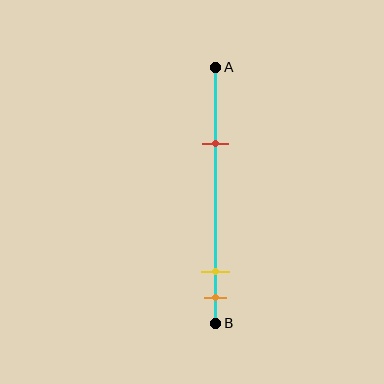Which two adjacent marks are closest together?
The yellow and orange marks are the closest adjacent pair.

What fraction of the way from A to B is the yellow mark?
The yellow mark is approximately 80% (0.8) of the way from A to B.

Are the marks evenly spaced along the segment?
No, the marks are not evenly spaced.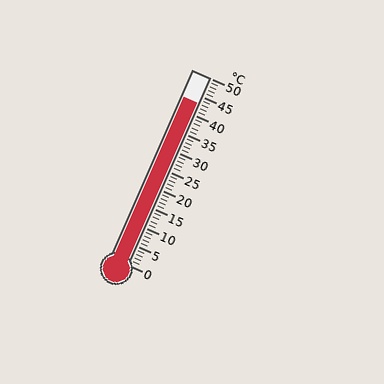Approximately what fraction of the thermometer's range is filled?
The thermometer is filled to approximately 85% of its range.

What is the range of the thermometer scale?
The thermometer scale ranges from 0°C to 50°C.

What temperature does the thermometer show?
The thermometer shows approximately 43°C.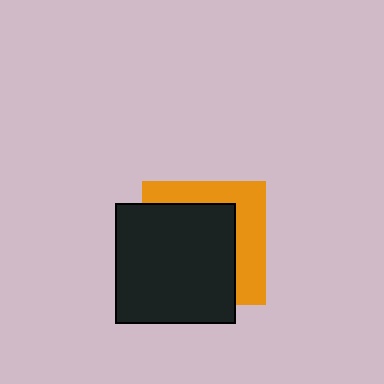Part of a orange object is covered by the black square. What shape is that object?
It is a square.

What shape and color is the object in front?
The object in front is a black square.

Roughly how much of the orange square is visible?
A small part of it is visible (roughly 38%).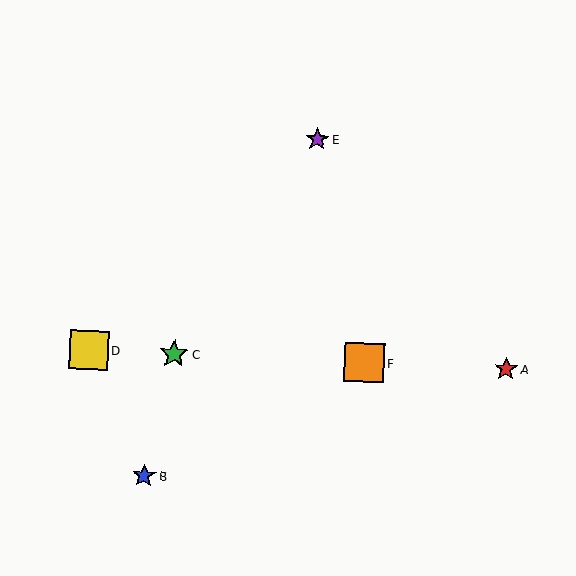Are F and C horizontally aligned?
Yes, both are at y≈363.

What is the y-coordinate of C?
Object C is at y≈354.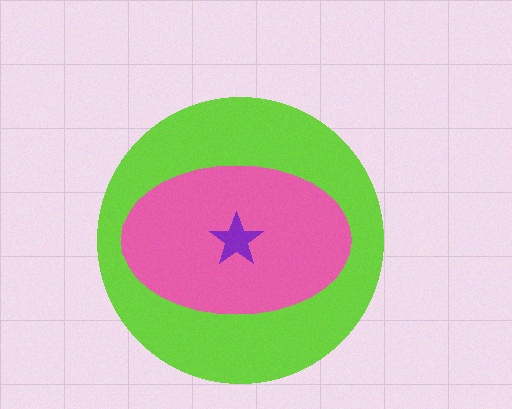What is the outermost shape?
The lime circle.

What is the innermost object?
The purple star.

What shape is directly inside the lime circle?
The pink ellipse.